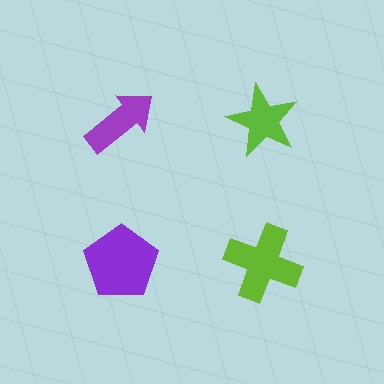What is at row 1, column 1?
A purple arrow.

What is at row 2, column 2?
A lime cross.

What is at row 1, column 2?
A lime star.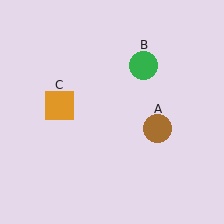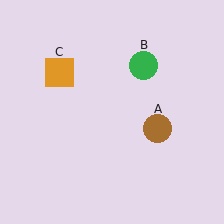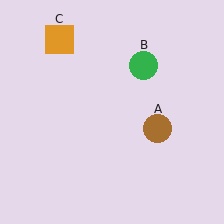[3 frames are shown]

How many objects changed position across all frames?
1 object changed position: orange square (object C).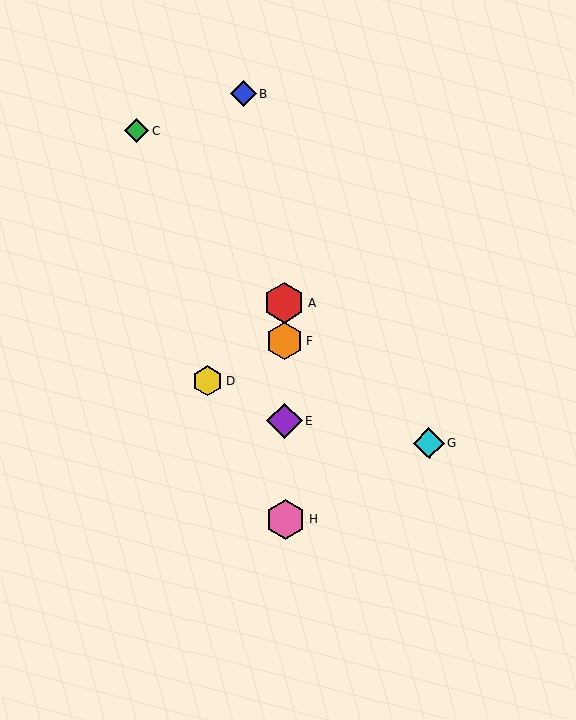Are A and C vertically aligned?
No, A is at x≈284 and C is at x≈136.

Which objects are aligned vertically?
Objects A, E, F, H are aligned vertically.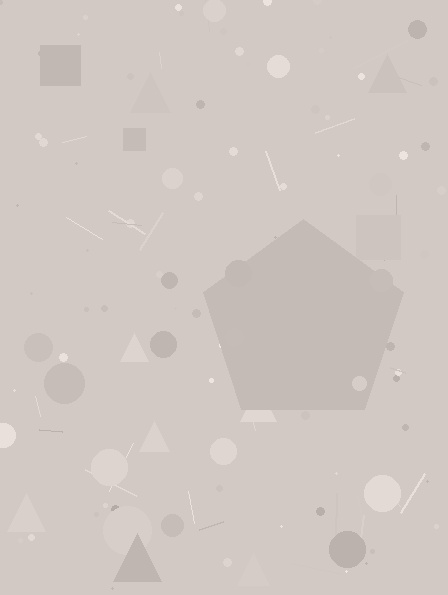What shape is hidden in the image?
A pentagon is hidden in the image.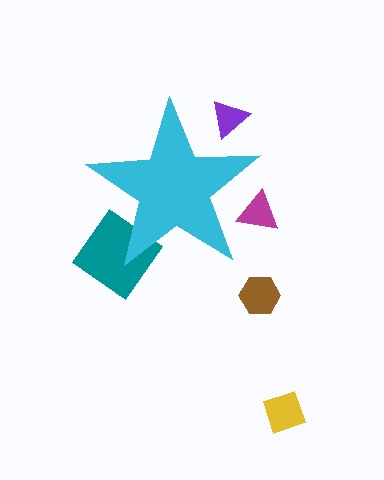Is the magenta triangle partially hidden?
Yes, the magenta triangle is partially hidden behind the cyan star.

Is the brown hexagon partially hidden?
No, the brown hexagon is fully visible.